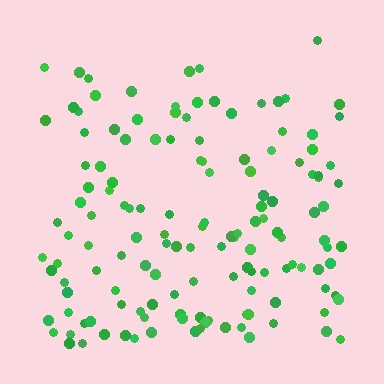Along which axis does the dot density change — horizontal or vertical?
Vertical.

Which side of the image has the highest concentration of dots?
The bottom.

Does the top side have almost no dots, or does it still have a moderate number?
Still a moderate number, just noticeably fewer than the bottom.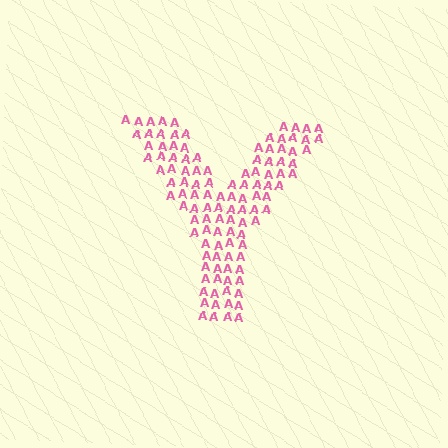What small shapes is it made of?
It is made of small letter A's.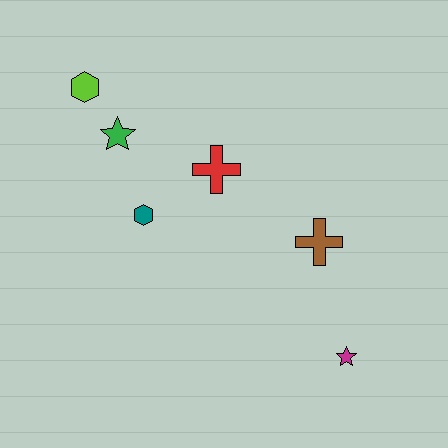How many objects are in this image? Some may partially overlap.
There are 6 objects.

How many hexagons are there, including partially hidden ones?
There are 2 hexagons.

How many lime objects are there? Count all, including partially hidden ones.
There is 1 lime object.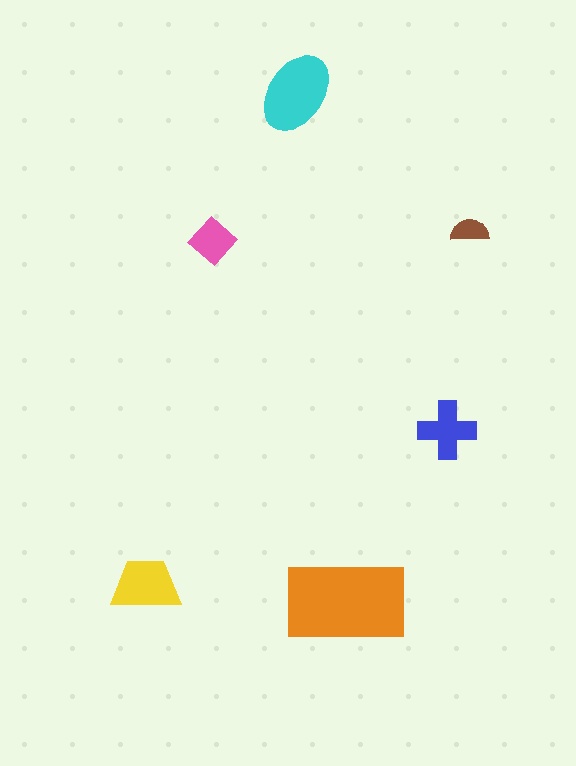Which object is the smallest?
The brown semicircle.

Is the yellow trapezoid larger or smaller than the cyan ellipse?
Smaller.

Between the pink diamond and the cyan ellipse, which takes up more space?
The cyan ellipse.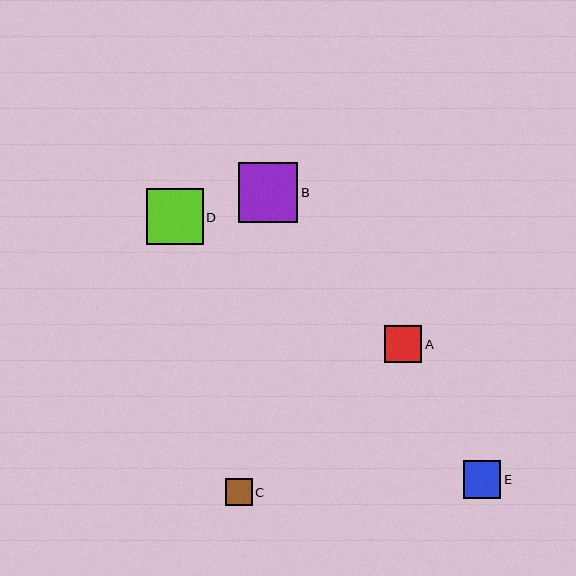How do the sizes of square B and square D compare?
Square B and square D are approximately the same size.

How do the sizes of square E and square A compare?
Square E and square A are approximately the same size.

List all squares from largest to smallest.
From largest to smallest: B, D, E, A, C.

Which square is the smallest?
Square C is the smallest with a size of approximately 27 pixels.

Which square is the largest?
Square B is the largest with a size of approximately 60 pixels.